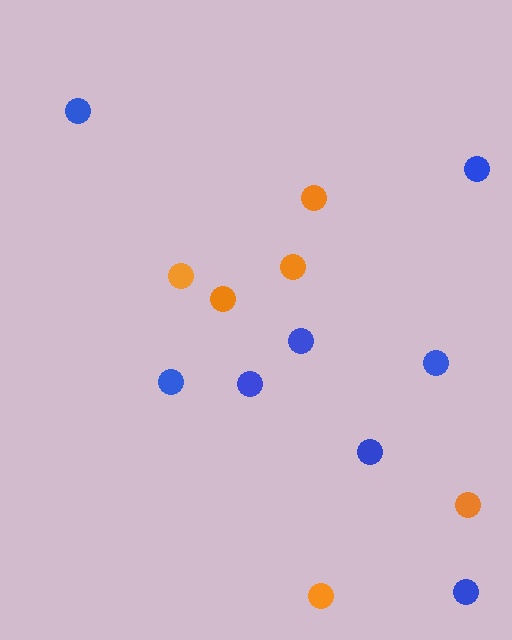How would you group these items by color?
There are 2 groups: one group of orange circles (6) and one group of blue circles (8).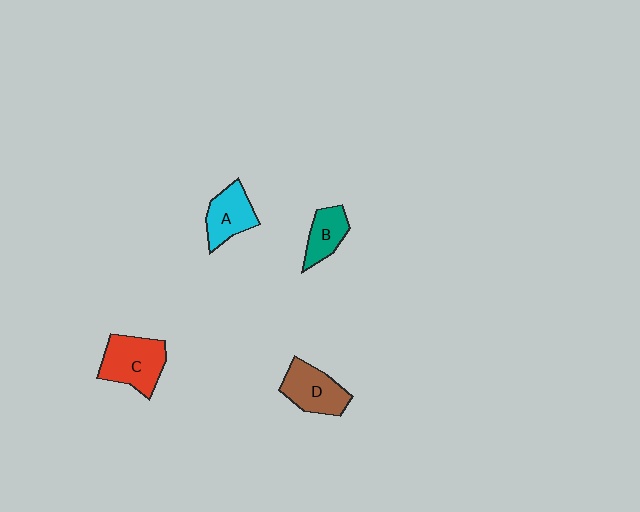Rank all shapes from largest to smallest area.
From largest to smallest: C (red), D (brown), A (cyan), B (teal).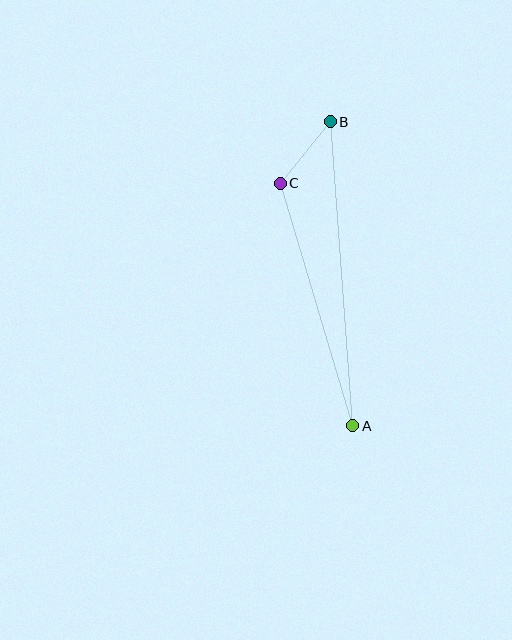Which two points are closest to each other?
Points B and C are closest to each other.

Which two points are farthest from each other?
Points A and B are farthest from each other.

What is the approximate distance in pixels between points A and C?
The distance between A and C is approximately 253 pixels.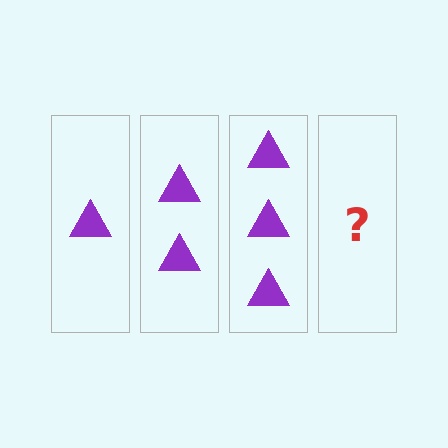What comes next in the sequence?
The next element should be 4 triangles.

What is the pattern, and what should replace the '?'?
The pattern is that each step adds one more triangle. The '?' should be 4 triangles.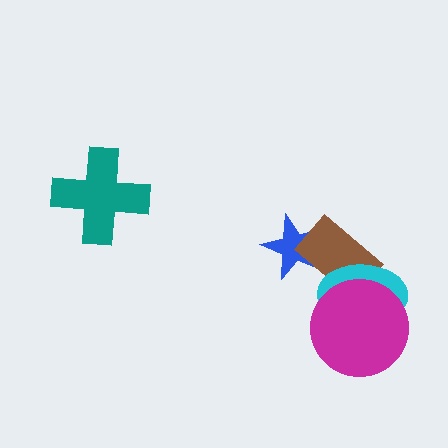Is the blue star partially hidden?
Yes, it is partially covered by another shape.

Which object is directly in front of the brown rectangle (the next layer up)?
The cyan ellipse is directly in front of the brown rectangle.